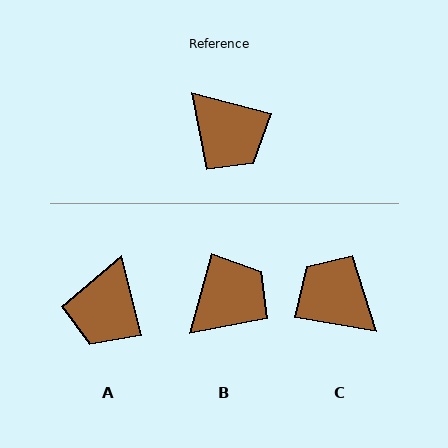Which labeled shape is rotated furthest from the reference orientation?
C, about 174 degrees away.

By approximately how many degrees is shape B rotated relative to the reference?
Approximately 90 degrees counter-clockwise.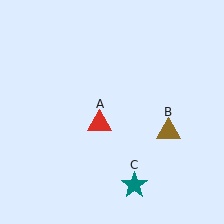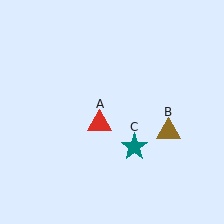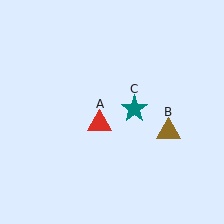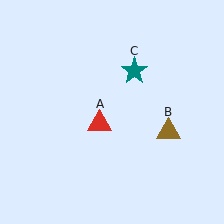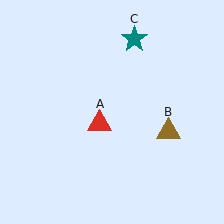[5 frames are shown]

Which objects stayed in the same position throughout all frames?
Red triangle (object A) and brown triangle (object B) remained stationary.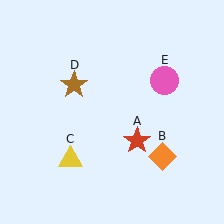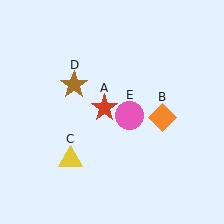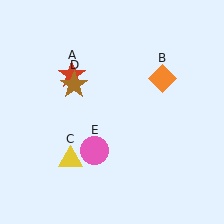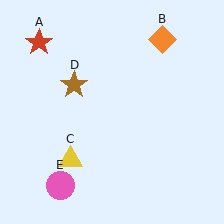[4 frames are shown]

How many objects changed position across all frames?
3 objects changed position: red star (object A), orange diamond (object B), pink circle (object E).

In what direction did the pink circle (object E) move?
The pink circle (object E) moved down and to the left.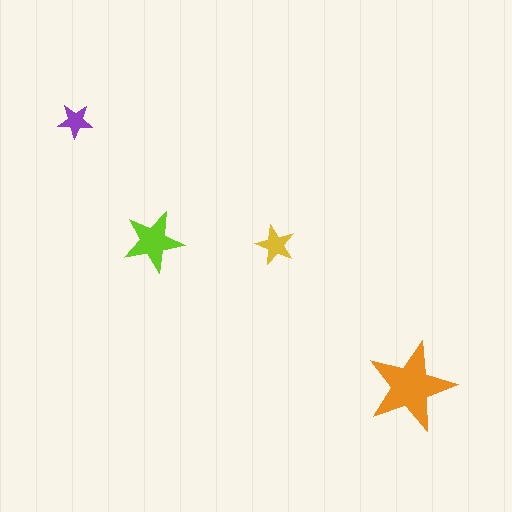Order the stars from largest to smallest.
the orange one, the lime one, the yellow one, the purple one.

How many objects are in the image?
There are 4 objects in the image.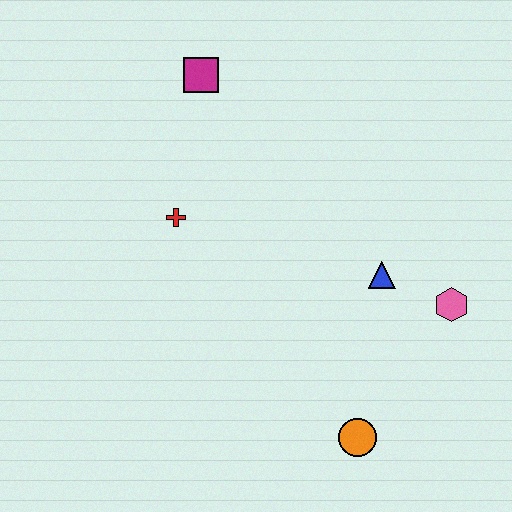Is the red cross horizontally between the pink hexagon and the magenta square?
No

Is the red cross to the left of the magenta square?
Yes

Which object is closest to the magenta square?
The red cross is closest to the magenta square.